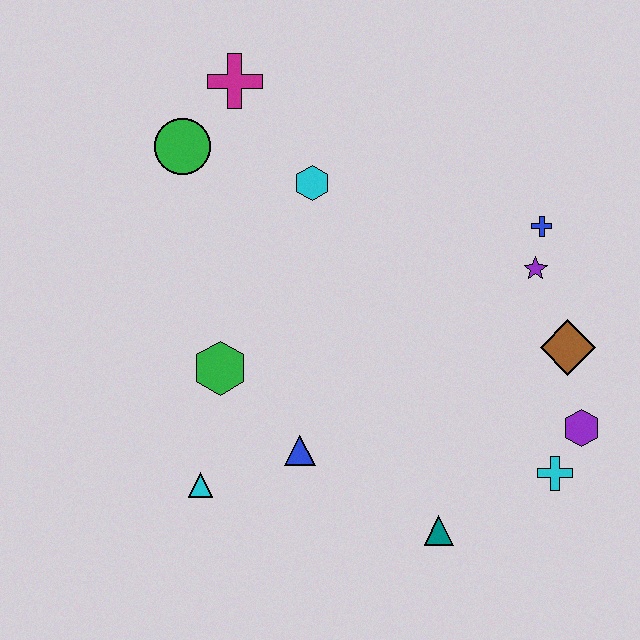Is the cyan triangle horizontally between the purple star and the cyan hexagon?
No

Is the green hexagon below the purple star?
Yes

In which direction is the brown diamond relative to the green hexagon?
The brown diamond is to the right of the green hexagon.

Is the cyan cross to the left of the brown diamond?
Yes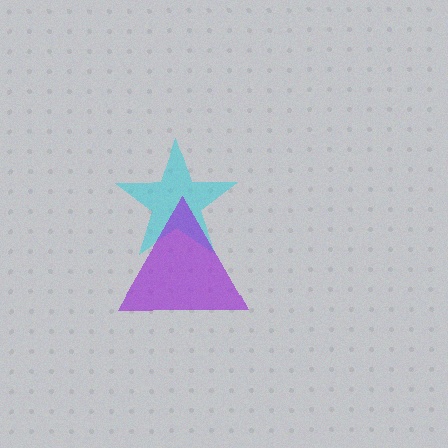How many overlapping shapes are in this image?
There are 2 overlapping shapes in the image.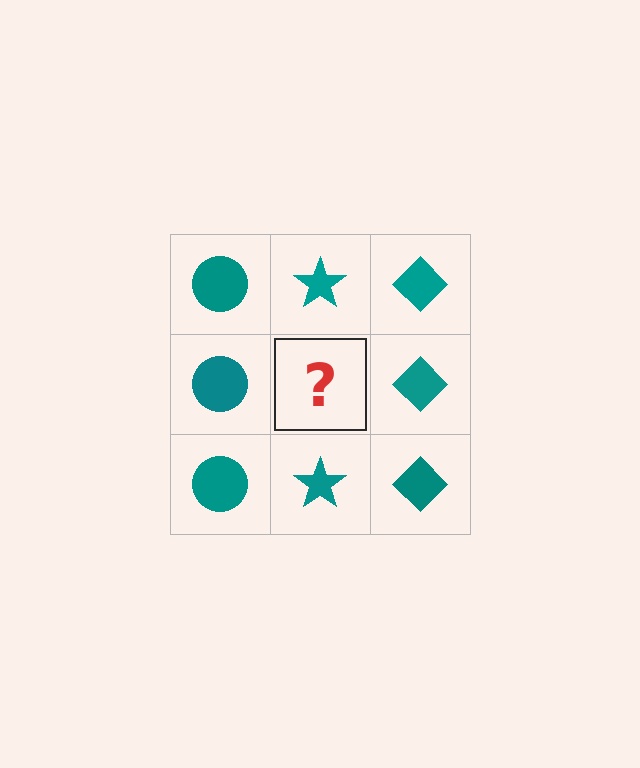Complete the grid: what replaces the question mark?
The question mark should be replaced with a teal star.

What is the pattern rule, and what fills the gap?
The rule is that each column has a consistent shape. The gap should be filled with a teal star.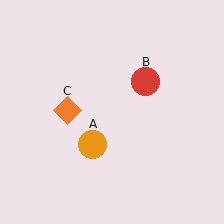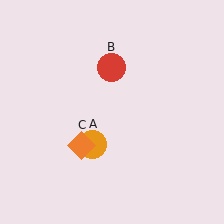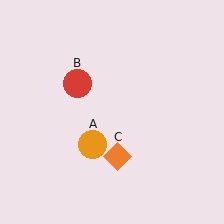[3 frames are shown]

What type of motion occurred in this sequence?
The red circle (object B), orange diamond (object C) rotated counterclockwise around the center of the scene.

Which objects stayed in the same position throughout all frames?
Orange circle (object A) remained stationary.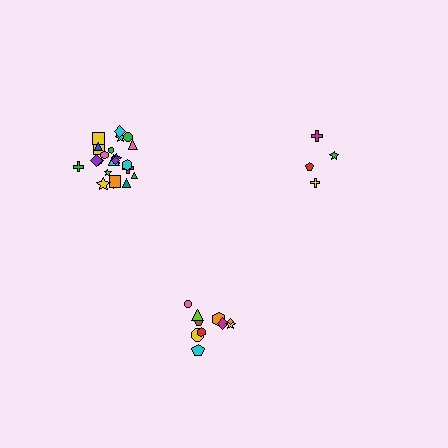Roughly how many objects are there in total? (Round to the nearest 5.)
Roughly 40 objects in total.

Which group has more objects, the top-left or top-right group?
The top-left group.